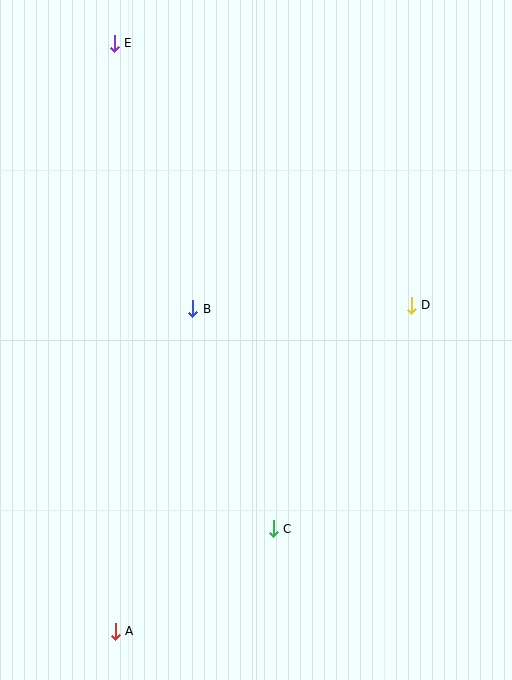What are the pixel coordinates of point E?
Point E is at (114, 43).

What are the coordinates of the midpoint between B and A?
The midpoint between B and A is at (154, 470).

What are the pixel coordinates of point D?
Point D is at (411, 305).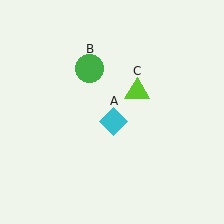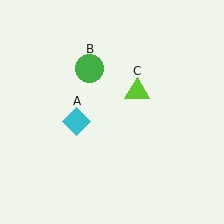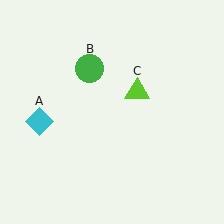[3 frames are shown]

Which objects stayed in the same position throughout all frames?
Green circle (object B) and lime triangle (object C) remained stationary.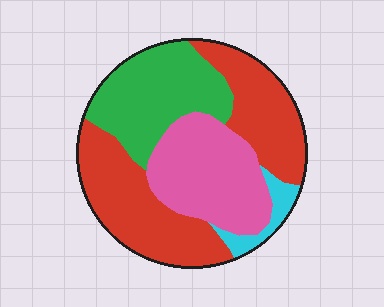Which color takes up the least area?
Cyan, at roughly 5%.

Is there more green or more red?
Red.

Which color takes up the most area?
Red, at roughly 45%.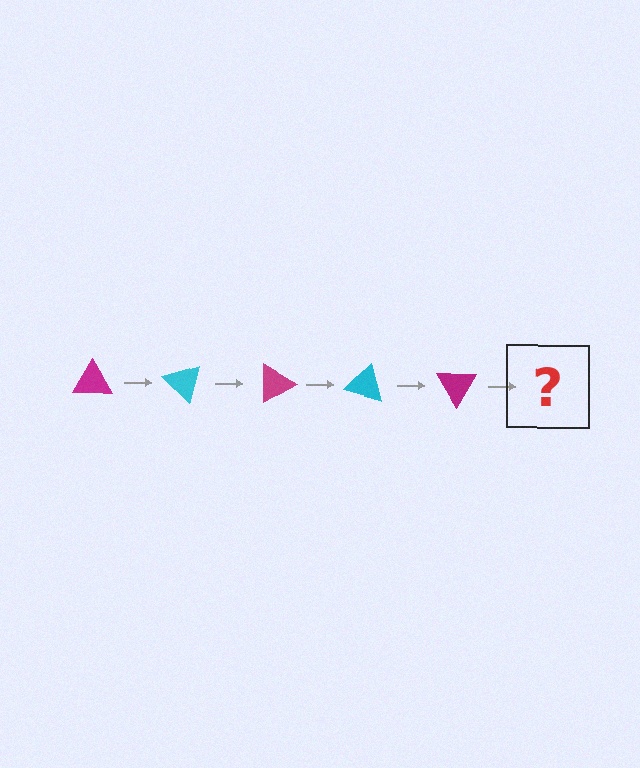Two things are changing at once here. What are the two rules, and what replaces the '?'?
The two rules are that it rotates 45 degrees each step and the color cycles through magenta and cyan. The '?' should be a cyan triangle, rotated 225 degrees from the start.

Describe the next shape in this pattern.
It should be a cyan triangle, rotated 225 degrees from the start.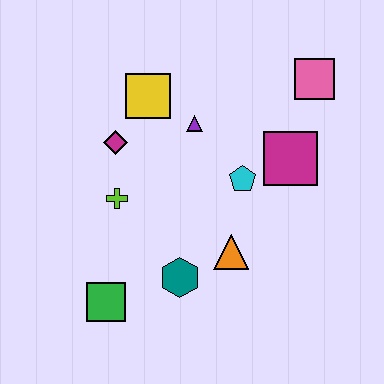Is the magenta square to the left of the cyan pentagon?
No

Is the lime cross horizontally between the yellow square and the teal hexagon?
No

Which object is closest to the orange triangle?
The teal hexagon is closest to the orange triangle.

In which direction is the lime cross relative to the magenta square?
The lime cross is to the left of the magenta square.